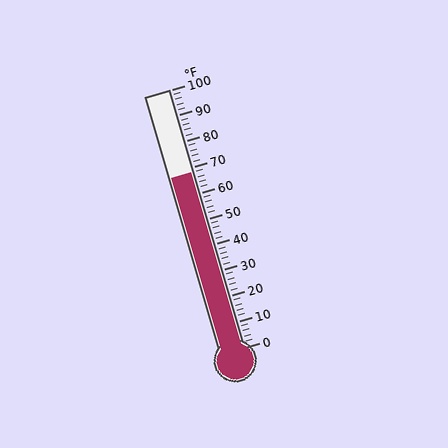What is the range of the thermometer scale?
The thermometer scale ranges from 0°F to 100°F.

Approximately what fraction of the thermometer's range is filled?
The thermometer is filled to approximately 70% of its range.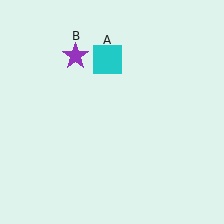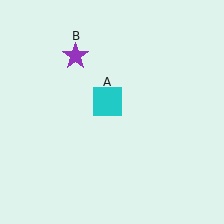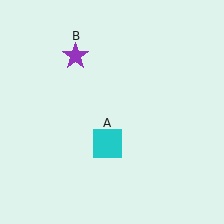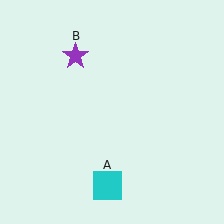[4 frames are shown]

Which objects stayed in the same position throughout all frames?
Purple star (object B) remained stationary.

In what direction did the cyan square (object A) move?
The cyan square (object A) moved down.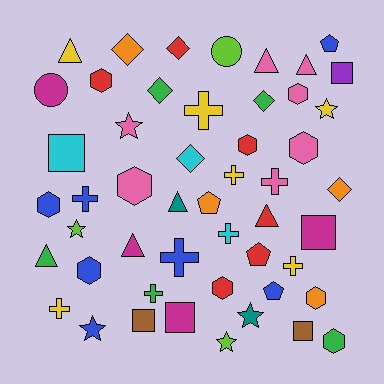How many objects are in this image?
There are 50 objects.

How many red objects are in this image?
There are 6 red objects.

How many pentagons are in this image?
There are 4 pentagons.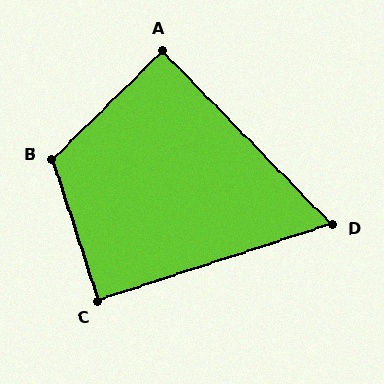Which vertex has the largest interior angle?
B, at approximately 116 degrees.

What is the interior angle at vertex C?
Approximately 90 degrees (approximately right).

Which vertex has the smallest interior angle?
D, at approximately 64 degrees.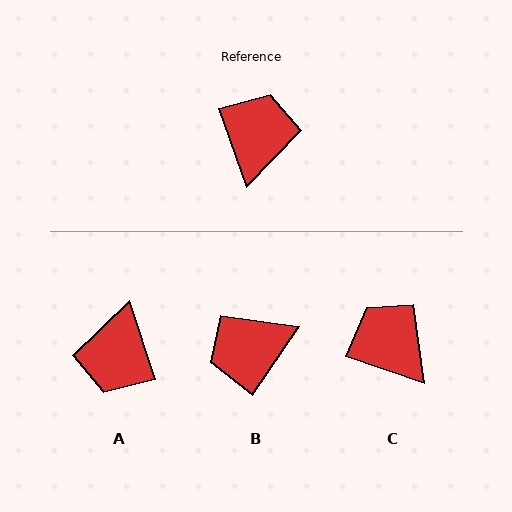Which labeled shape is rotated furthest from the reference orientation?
A, about 179 degrees away.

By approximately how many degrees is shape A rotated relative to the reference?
Approximately 179 degrees counter-clockwise.